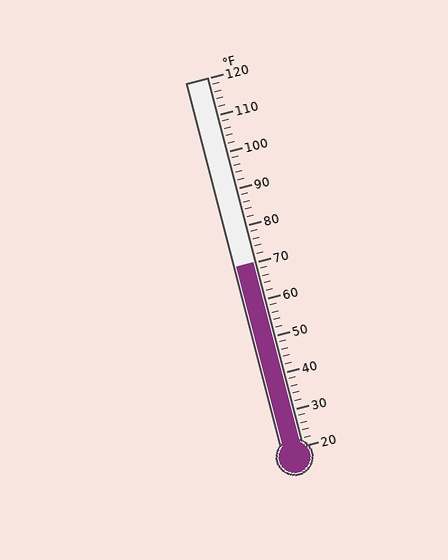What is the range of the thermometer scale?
The thermometer scale ranges from 20°F to 120°F.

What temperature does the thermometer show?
The thermometer shows approximately 70°F.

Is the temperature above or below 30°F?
The temperature is above 30°F.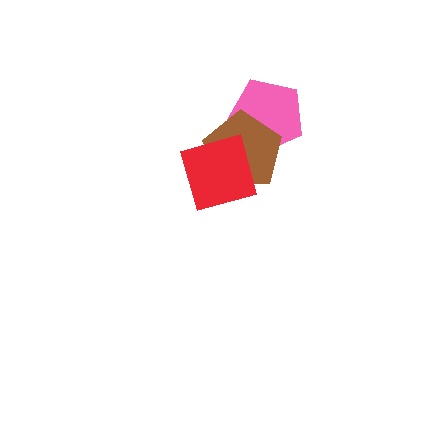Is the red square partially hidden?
No, no other shape covers it.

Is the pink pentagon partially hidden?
Yes, it is partially covered by another shape.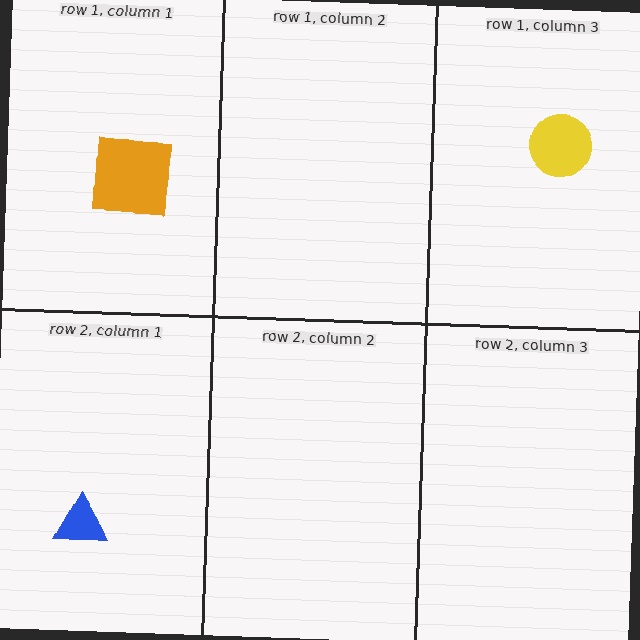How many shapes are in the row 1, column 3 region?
1.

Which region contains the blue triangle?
The row 2, column 1 region.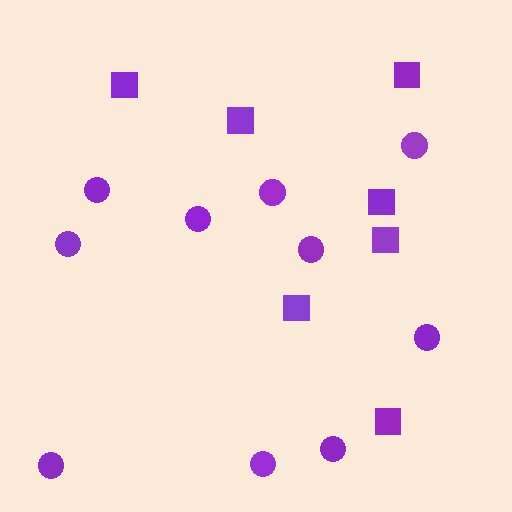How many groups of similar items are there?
There are 2 groups: one group of circles (10) and one group of squares (7).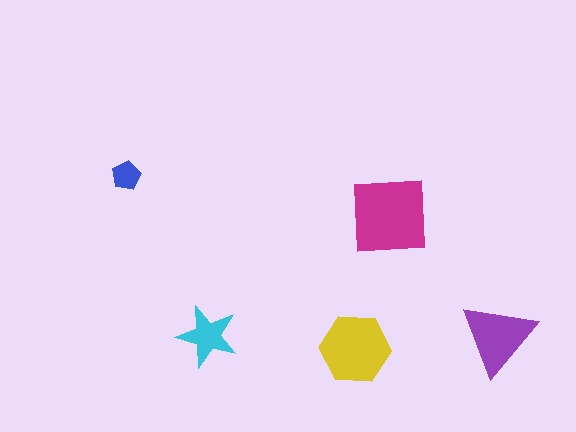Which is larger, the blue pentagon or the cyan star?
The cyan star.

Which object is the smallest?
The blue pentagon.